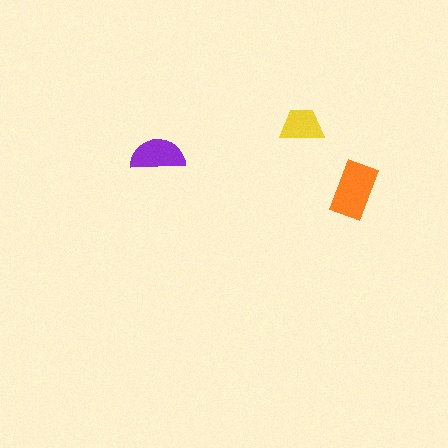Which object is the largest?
The orange rectangle.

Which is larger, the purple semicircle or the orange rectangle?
The orange rectangle.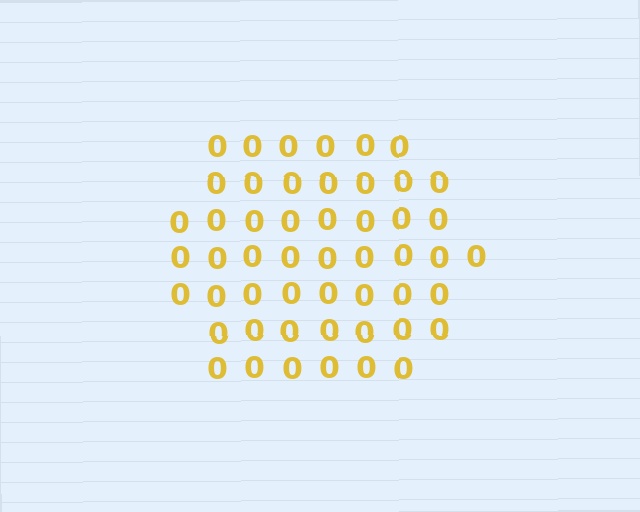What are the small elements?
The small elements are digit 0's.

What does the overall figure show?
The overall figure shows a hexagon.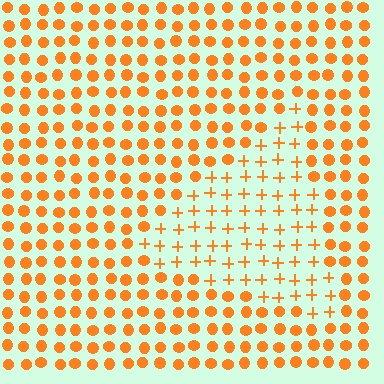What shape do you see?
I see a triangle.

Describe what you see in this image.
The image is filled with small orange elements arranged in a uniform grid. A triangle-shaped region contains plus signs, while the surrounding area contains circles. The boundary is defined purely by the change in element shape.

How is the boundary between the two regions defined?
The boundary is defined by a change in element shape: plus signs inside vs. circles outside. All elements share the same color and spacing.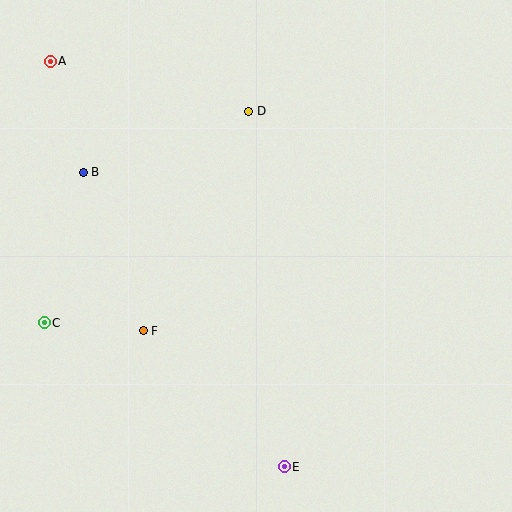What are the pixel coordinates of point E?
Point E is at (284, 467).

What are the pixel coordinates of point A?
Point A is at (50, 61).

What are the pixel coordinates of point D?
Point D is at (249, 111).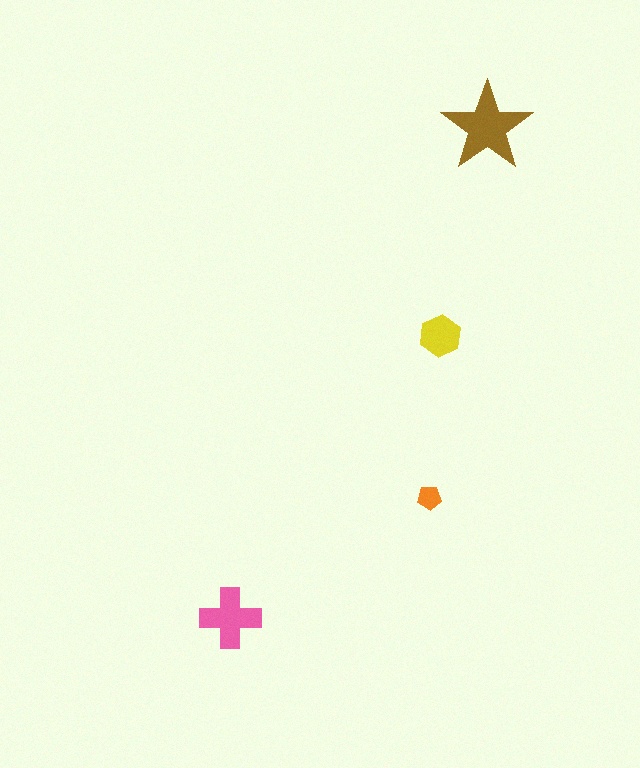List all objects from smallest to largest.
The orange pentagon, the yellow hexagon, the pink cross, the brown star.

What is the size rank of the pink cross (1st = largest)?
2nd.